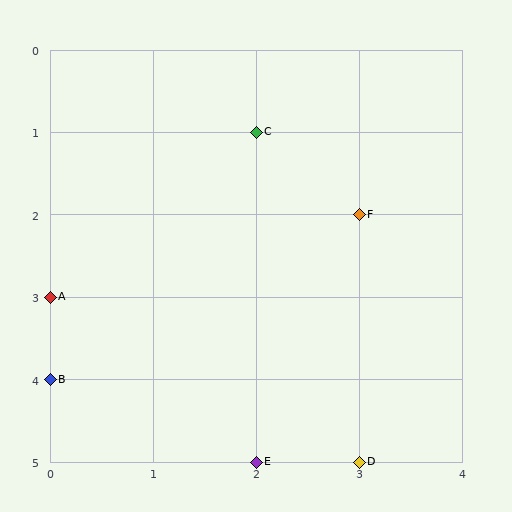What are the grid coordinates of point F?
Point F is at grid coordinates (3, 2).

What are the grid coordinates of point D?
Point D is at grid coordinates (3, 5).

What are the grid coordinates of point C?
Point C is at grid coordinates (2, 1).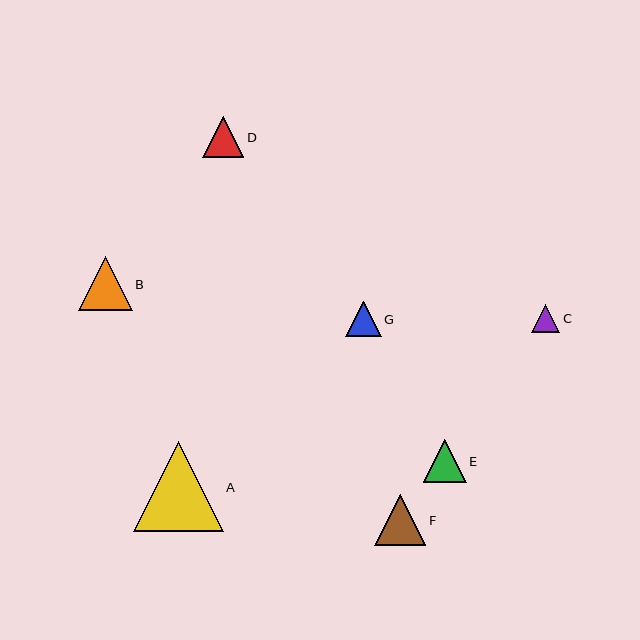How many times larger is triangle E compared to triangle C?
Triangle E is approximately 1.5 times the size of triangle C.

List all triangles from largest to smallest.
From largest to smallest: A, B, F, E, D, G, C.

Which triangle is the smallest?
Triangle C is the smallest with a size of approximately 28 pixels.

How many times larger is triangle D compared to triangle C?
Triangle D is approximately 1.5 times the size of triangle C.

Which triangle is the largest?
Triangle A is the largest with a size of approximately 90 pixels.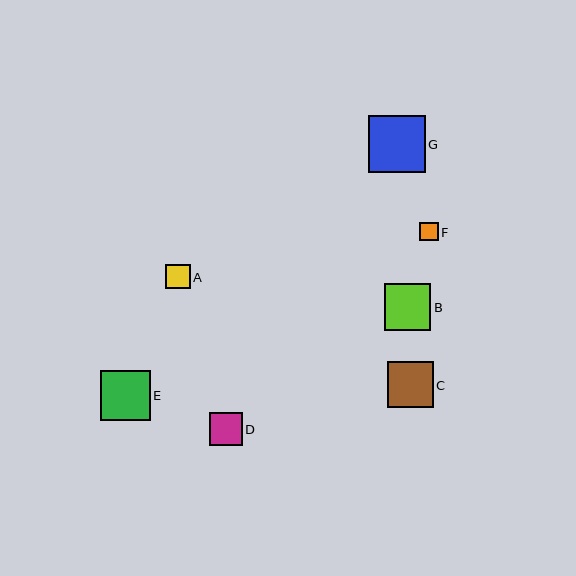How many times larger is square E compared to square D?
Square E is approximately 1.5 times the size of square D.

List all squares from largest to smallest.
From largest to smallest: G, E, B, C, D, A, F.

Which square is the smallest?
Square F is the smallest with a size of approximately 19 pixels.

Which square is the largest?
Square G is the largest with a size of approximately 57 pixels.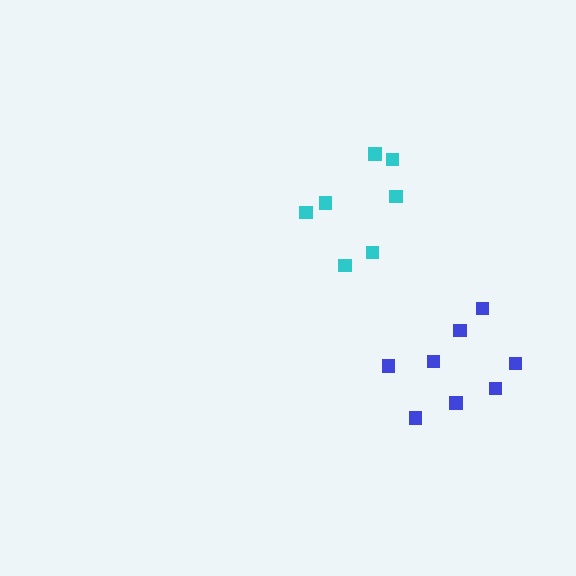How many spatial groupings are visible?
There are 2 spatial groupings.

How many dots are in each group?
Group 1: 7 dots, Group 2: 8 dots (15 total).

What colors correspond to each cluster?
The clusters are colored: cyan, blue.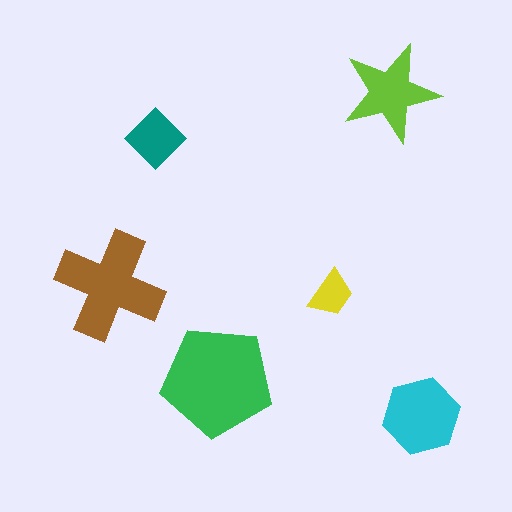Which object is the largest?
The green pentagon.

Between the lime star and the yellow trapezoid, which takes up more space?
The lime star.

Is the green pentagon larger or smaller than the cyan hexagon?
Larger.